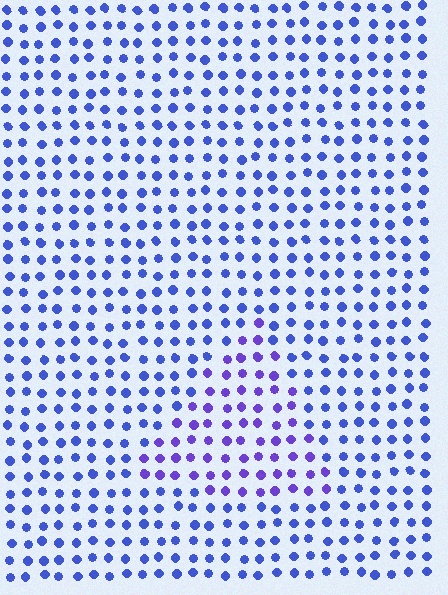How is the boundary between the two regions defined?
The boundary is defined purely by a slight shift in hue (about 29 degrees). Spacing, size, and orientation are identical on both sides.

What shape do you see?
I see a triangle.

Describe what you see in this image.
The image is filled with small blue elements in a uniform arrangement. A triangle-shaped region is visible where the elements are tinted to a slightly different hue, forming a subtle color boundary.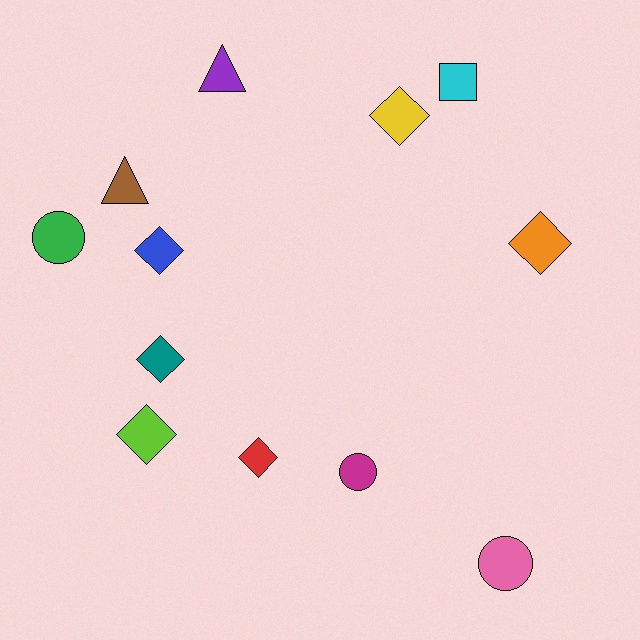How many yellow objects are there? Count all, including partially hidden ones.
There is 1 yellow object.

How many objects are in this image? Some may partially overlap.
There are 12 objects.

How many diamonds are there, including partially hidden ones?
There are 6 diamonds.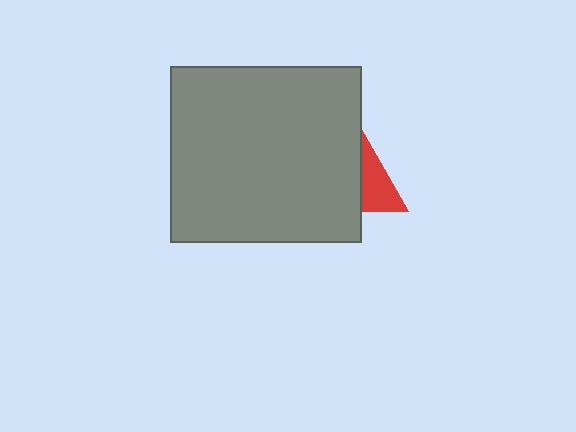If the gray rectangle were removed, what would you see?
You would see the complete red triangle.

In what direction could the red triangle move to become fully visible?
The red triangle could move right. That would shift it out from behind the gray rectangle entirely.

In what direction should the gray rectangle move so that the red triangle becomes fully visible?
The gray rectangle should move left. That is the shortest direction to clear the overlap and leave the red triangle fully visible.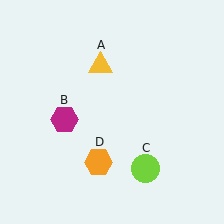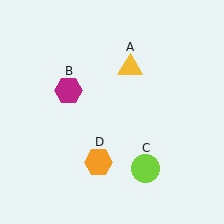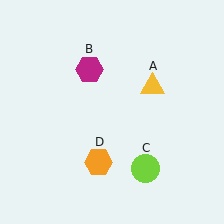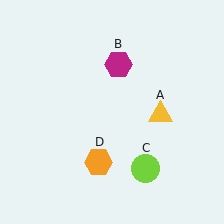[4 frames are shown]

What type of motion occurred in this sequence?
The yellow triangle (object A), magenta hexagon (object B) rotated clockwise around the center of the scene.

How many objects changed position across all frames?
2 objects changed position: yellow triangle (object A), magenta hexagon (object B).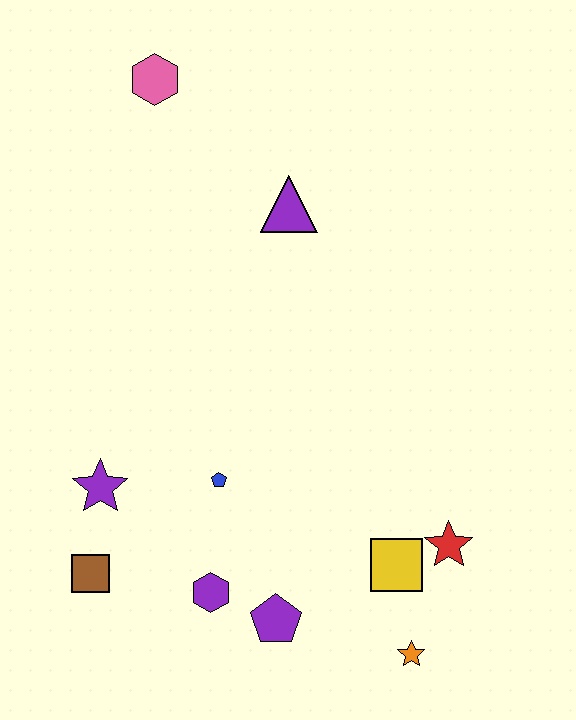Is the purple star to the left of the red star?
Yes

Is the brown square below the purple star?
Yes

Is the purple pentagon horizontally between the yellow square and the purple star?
Yes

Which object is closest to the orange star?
The yellow square is closest to the orange star.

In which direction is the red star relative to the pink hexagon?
The red star is below the pink hexagon.